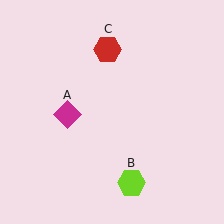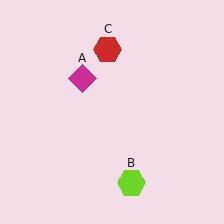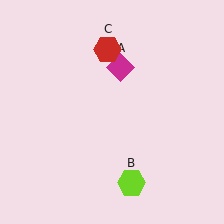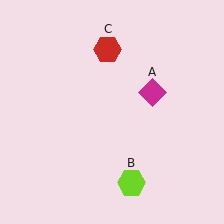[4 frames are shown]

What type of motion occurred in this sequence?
The magenta diamond (object A) rotated clockwise around the center of the scene.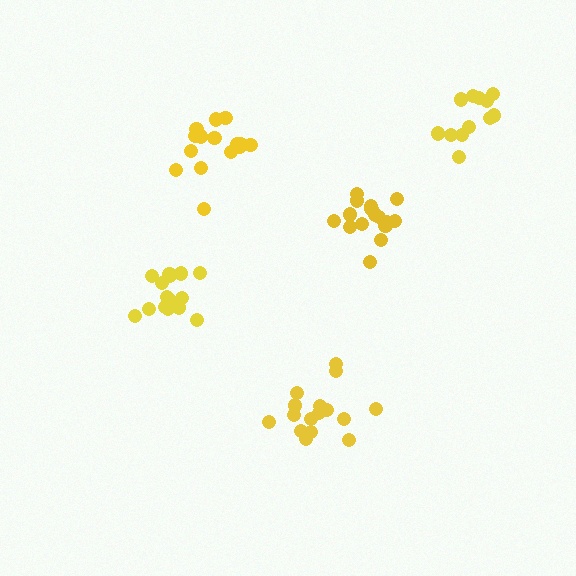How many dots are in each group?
Group 1: 16 dots, Group 2: 16 dots, Group 3: 16 dots, Group 4: 12 dots, Group 5: 15 dots (75 total).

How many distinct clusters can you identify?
There are 5 distinct clusters.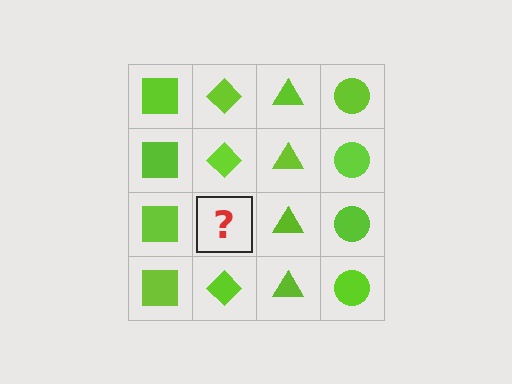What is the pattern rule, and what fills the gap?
The rule is that each column has a consistent shape. The gap should be filled with a lime diamond.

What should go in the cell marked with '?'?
The missing cell should contain a lime diamond.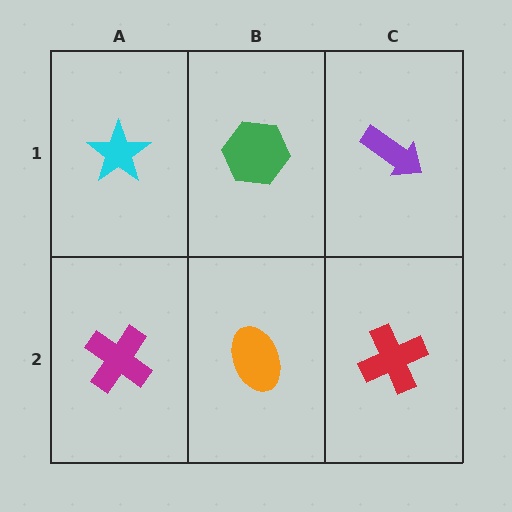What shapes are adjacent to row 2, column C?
A purple arrow (row 1, column C), an orange ellipse (row 2, column B).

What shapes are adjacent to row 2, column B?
A green hexagon (row 1, column B), a magenta cross (row 2, column A), a red cross (row 2, column C).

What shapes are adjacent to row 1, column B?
An orange ellipse (row 2, column B), a cyan star (row 1, column A), a purple arrow (row 1, column C).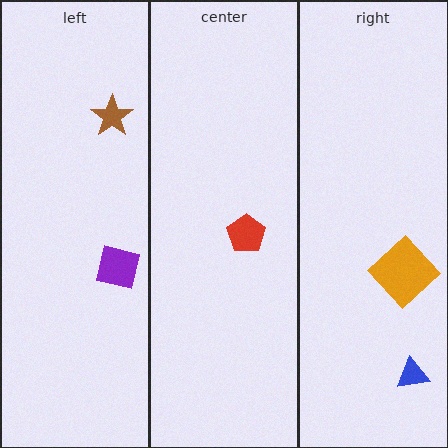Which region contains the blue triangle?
The right region.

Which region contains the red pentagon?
The center region.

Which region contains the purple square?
The left region.